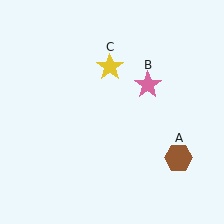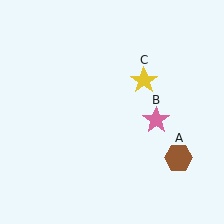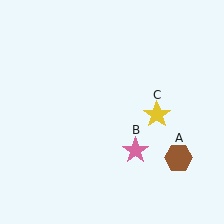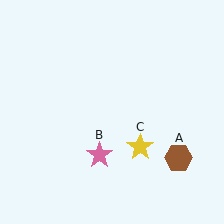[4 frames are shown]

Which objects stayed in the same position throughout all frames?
Brown hexagon (object A) remained stationary.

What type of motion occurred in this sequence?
The pink star (object B), yellow star (object C) rotated clockwise around the center of the scene.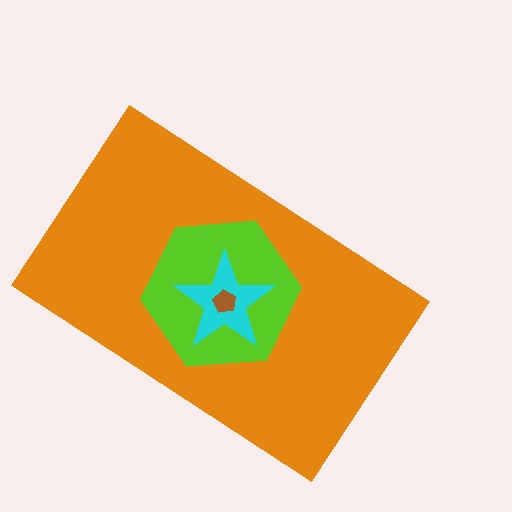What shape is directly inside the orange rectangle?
The lime hexagon.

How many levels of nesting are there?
4.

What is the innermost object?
The brown pentagon.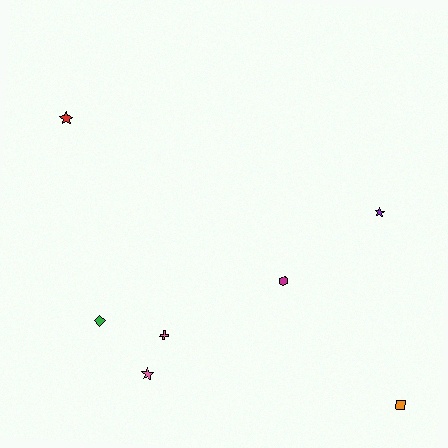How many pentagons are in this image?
There are no pentagons.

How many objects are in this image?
There are 7 objects.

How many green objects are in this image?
There is 1 green object.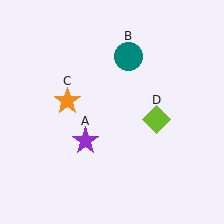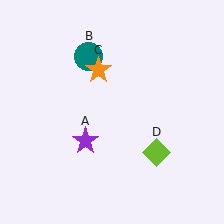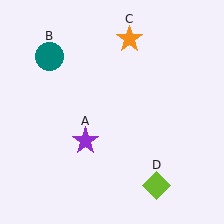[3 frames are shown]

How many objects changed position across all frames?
3 objects changed position: teal circle (object B), orange star (object C), lime diamond (object D).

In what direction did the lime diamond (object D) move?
The lime diamond (object D) moved down.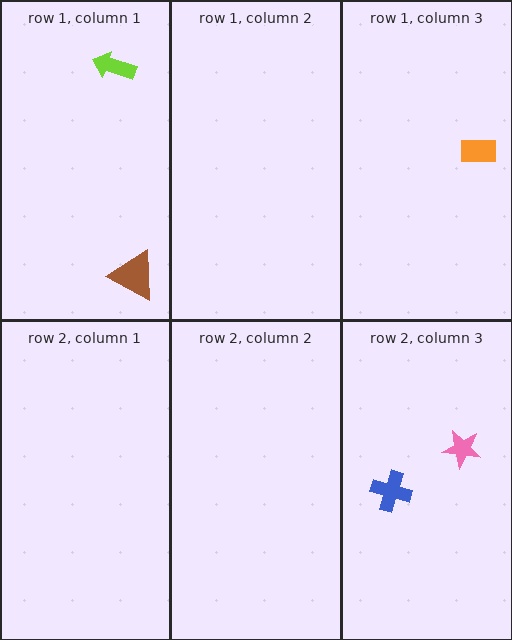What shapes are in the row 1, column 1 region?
The lime arrow, the brown triangle.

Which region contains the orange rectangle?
The row 1, column 3 region.